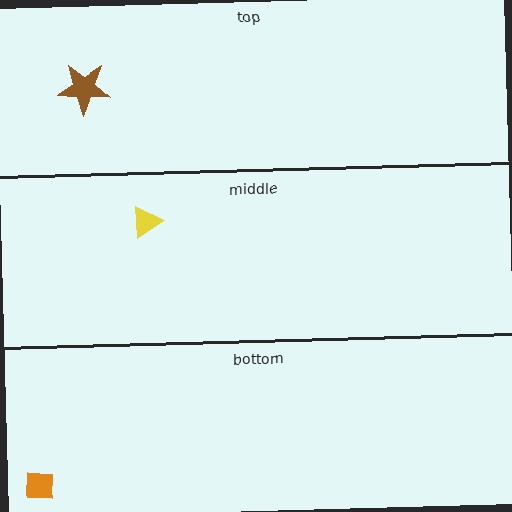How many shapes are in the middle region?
1.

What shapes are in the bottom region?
The orange square.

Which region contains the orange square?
The bottom region.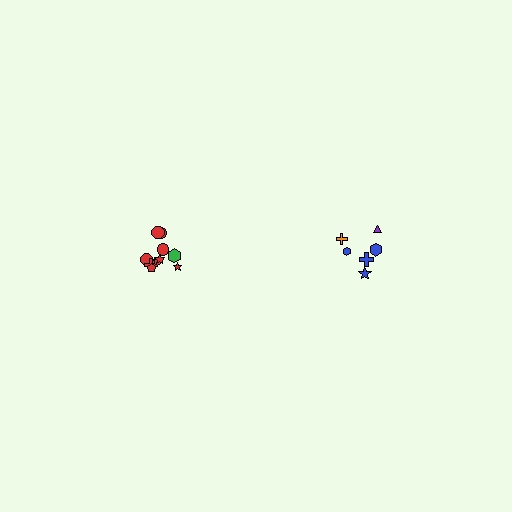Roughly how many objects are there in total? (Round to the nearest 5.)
Roughly 20 objects in total.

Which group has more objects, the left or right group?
The left group.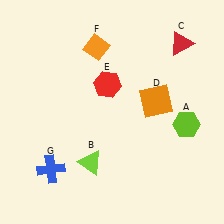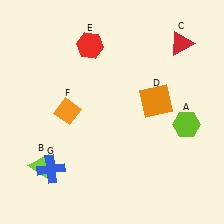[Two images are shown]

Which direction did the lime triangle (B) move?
The lime triangle (B) moved left.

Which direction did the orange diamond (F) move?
The orange diamond (F) moved down.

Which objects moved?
The objects that moved are: the lime triangle (B), the red hexagon (E), the orange diamond (F).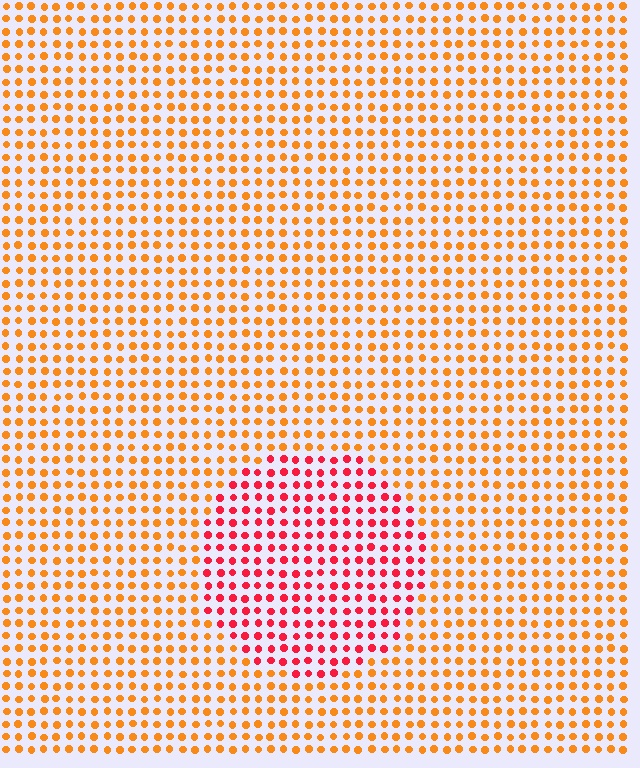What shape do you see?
I see a circle.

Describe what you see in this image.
The image is filled with small orange elements in a uniform arrangement. A circle-shaped region is visible where the elements are tinted to a slightly different hue, forming a subtle color boundary.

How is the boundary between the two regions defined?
The boundary is defined purely by a slight shift in hue (about 40 degrees). Spacing, size, and orientation are identical on both sides.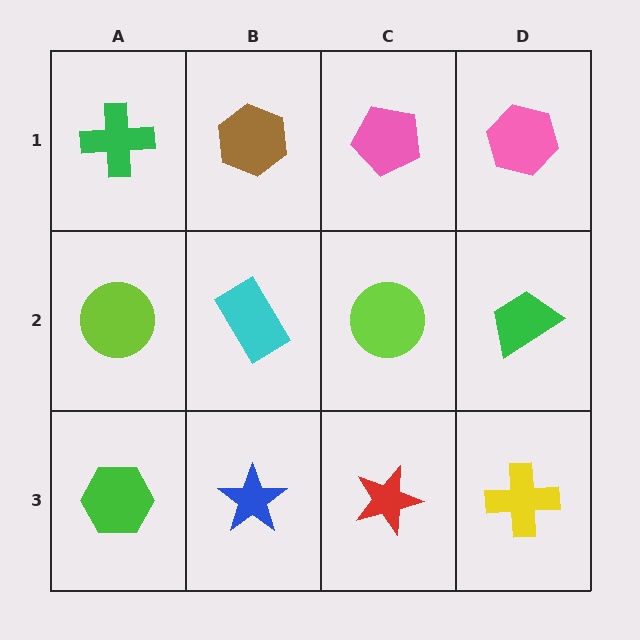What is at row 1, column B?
A brown hexagon.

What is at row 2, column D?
A green trapezoid.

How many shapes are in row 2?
4 shapes.